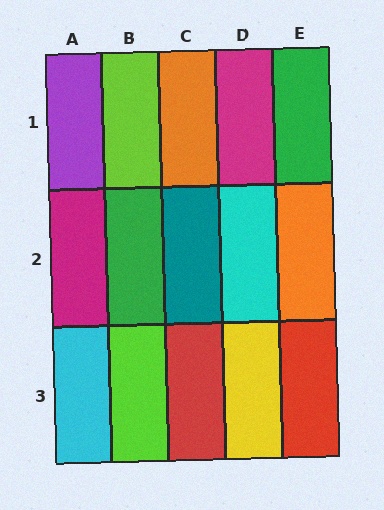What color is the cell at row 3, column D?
Yellow.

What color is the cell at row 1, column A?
Purple.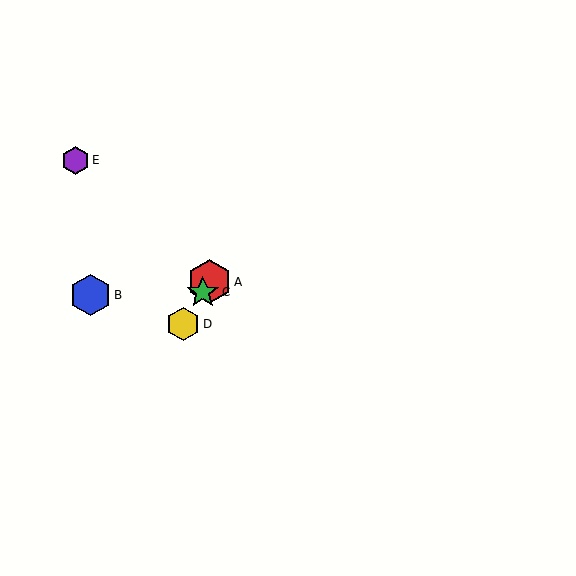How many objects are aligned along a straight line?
3 objects (A, C, D) are aligned along a straight line.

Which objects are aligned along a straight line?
Objects A, C, D are aligned along a straight line.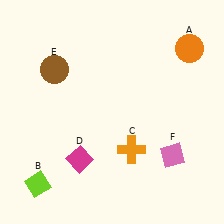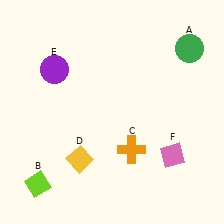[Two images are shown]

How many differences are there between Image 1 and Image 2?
There are 3 differences between the two images.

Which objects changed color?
A changed from orange to green. D changed from magenta to yellow. E changed from brown to purple.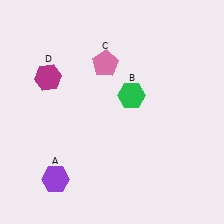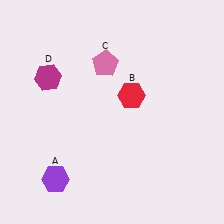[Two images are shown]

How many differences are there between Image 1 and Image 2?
There is 1 difference between the two images.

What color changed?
The hexagon (B) changed from green in Image 1 to red in Image 2.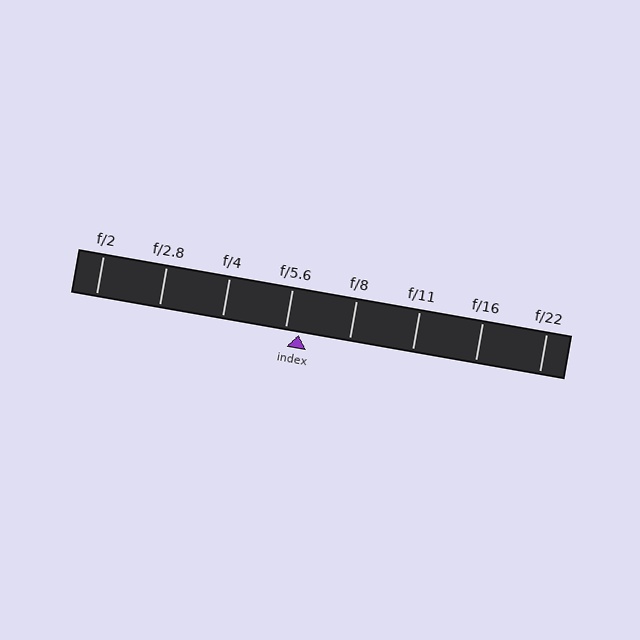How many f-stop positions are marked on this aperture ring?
There are 8 f-stop positions marked.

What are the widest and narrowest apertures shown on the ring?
The widest aperture shown is f/2 and the narrowest is f/22.